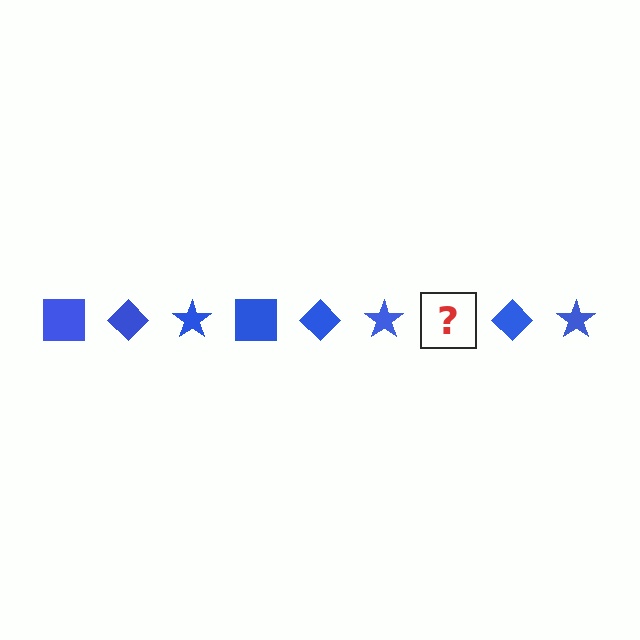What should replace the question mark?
The question mark should be replaced with a blue square.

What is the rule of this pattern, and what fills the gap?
The rule is that the pattern cycles through square, diamond, star shapes in blue. The gap should be filled with a blue square.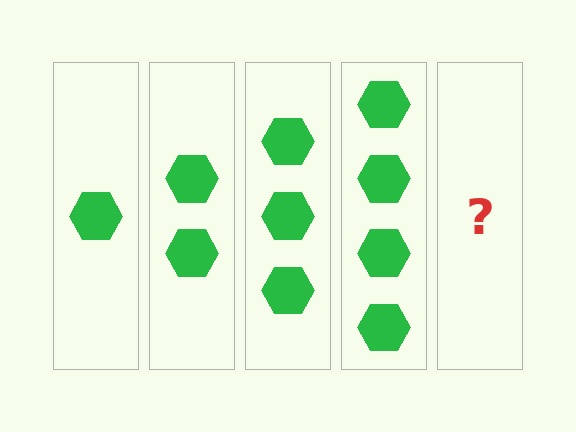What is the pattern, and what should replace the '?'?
The pattern is that each step adds one more hexagon. The '?' should be 5 hexagons.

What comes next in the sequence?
The next element should be 5 hexagons.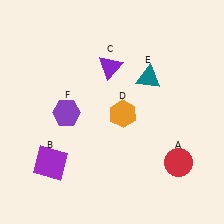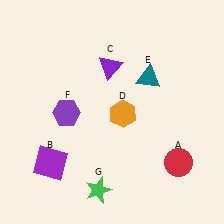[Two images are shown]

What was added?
A green star (G) was added in Image 2.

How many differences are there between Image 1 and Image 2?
There is 1 difference between the two images.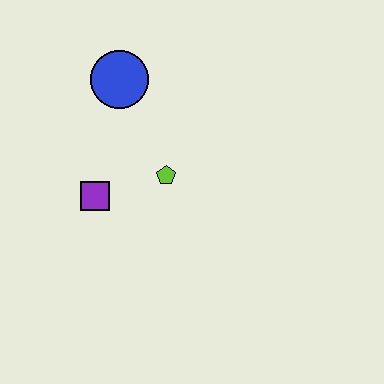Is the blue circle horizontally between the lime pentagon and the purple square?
Yes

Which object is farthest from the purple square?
The blue circle is farthest from the purple square.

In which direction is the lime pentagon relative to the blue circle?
The lime pentagon is below the blue circle.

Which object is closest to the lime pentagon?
The purple square is closest to the lime pentagon.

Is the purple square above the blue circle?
No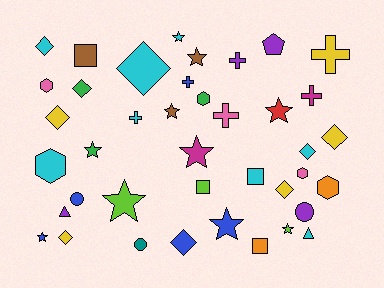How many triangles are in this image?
There are 2 triangles.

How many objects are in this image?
There are 40 objects.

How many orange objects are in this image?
There are 2 orange objects.